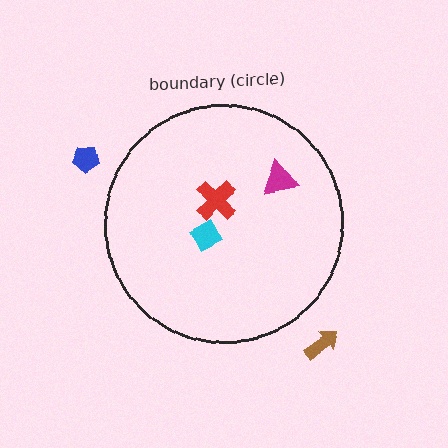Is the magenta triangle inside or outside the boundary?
Inside.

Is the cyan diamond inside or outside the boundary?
Inside.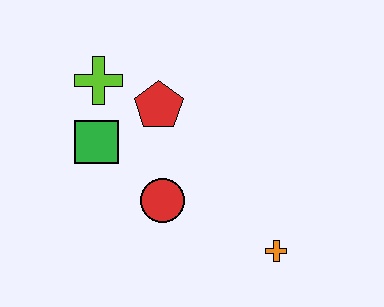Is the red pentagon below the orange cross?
No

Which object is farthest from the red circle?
The lime cross is farthest from the red circle.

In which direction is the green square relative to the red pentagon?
The green square is to the left of the red pentagon.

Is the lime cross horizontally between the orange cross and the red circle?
No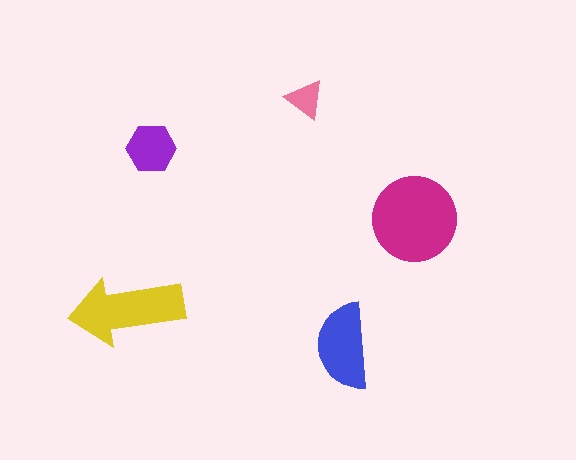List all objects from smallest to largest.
The pink triangle, the purple hexagon, the blue semicircle, the yellow arrow, the magenta circle.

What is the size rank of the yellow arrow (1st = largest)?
2nd.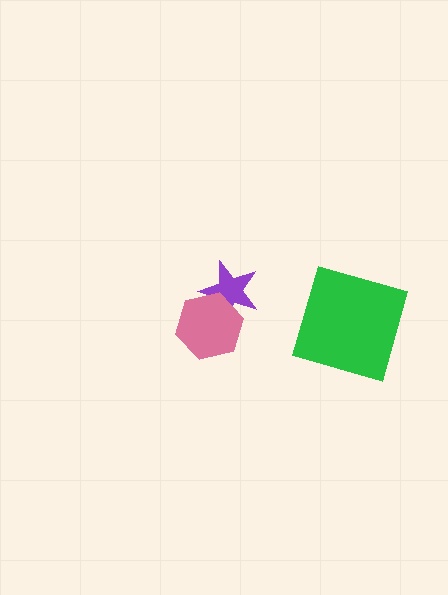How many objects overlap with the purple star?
1 object overlaps with the purple star.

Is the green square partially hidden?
No, no other shape covers it.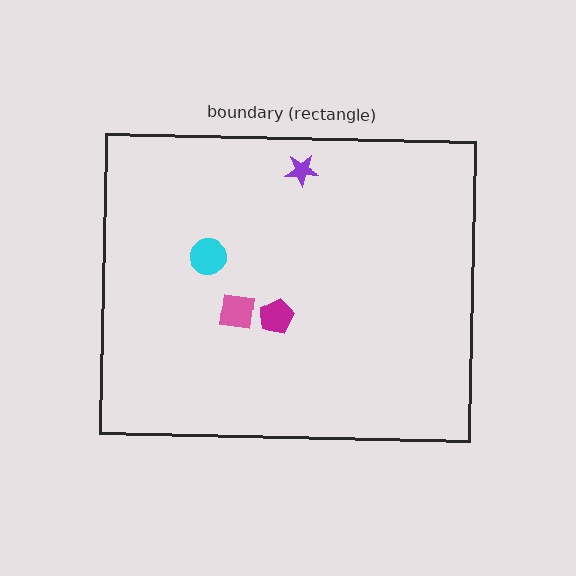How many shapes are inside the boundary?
4 inside, 0 outside.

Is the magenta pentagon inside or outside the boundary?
Inside.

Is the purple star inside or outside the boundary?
Inside.